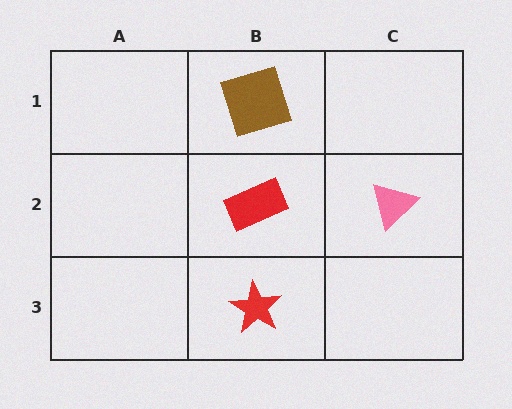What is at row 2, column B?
A red rectangle.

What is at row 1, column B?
A brown square.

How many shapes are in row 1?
1 shape.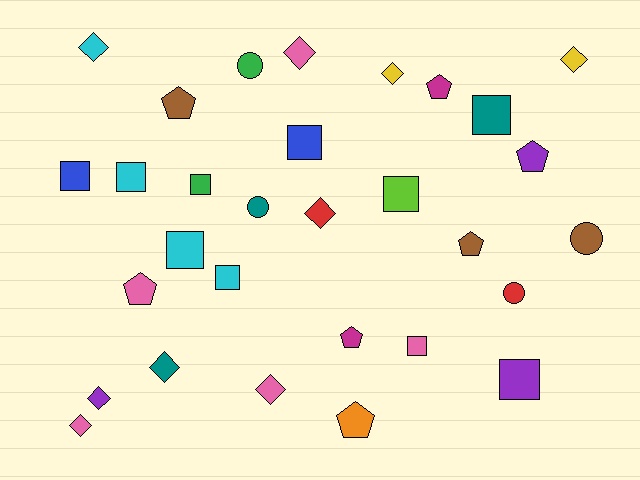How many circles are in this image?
There are 4 circles.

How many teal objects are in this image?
There are 3 teal objects.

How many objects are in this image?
There are 30 objects.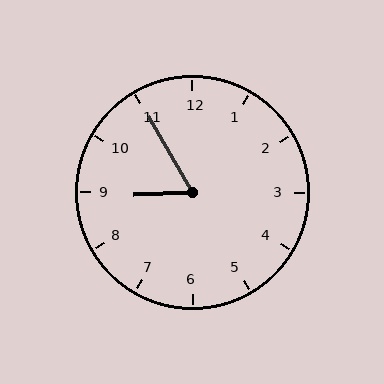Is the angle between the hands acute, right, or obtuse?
It is acute.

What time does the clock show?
8:55.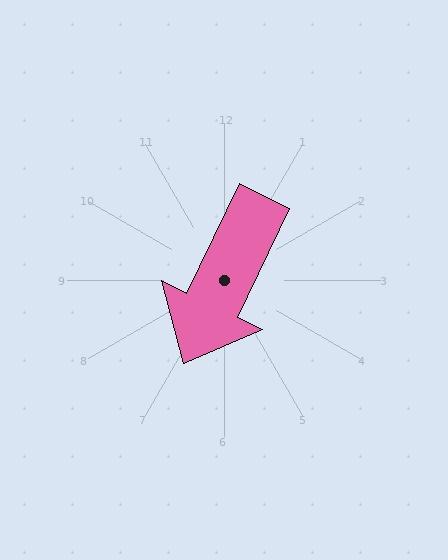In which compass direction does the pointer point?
Southwest.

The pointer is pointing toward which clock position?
Roughly 7 o'clock.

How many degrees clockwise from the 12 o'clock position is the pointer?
Approximately 206 degrees.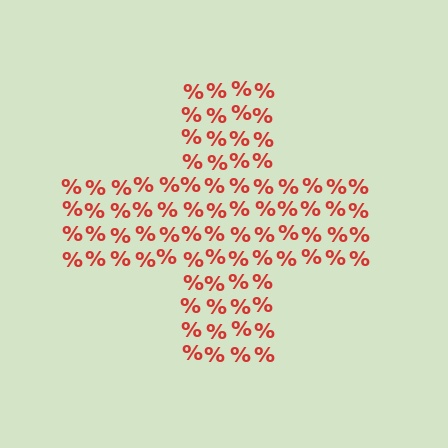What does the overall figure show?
The overall figure shows a cross.